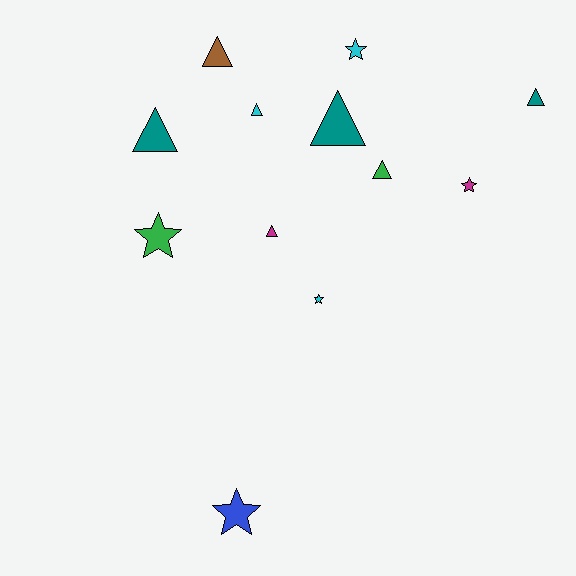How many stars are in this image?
There are 5 stars.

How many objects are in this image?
There are 12 objects.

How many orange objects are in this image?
There are no orange objects.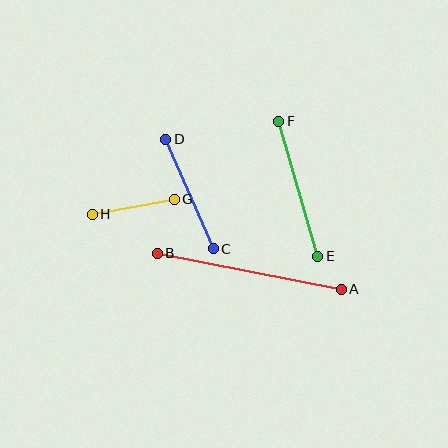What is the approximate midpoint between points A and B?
The midpoint is at approximately (249, 271) pixels.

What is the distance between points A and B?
The distance is approximately 187 pixels.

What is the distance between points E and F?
The distance is approximately 141 pixels.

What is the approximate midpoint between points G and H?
The midpoint is at approximately (133, 207) pixels.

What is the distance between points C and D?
The distance is approximately 119 pixels.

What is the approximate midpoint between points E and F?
The midpoint is at approximately (298, 189) pixels.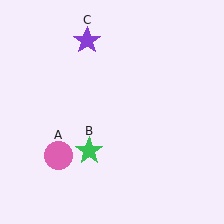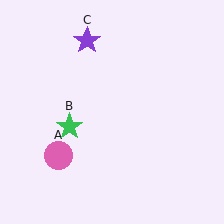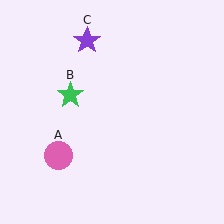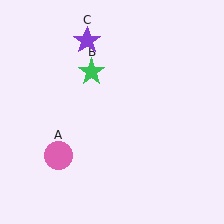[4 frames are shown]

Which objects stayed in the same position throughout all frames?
Pink circle (object A) and purple star (object C) remained stationary.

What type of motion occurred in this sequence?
The green star (object B) rotated clockwise around the center of the scene.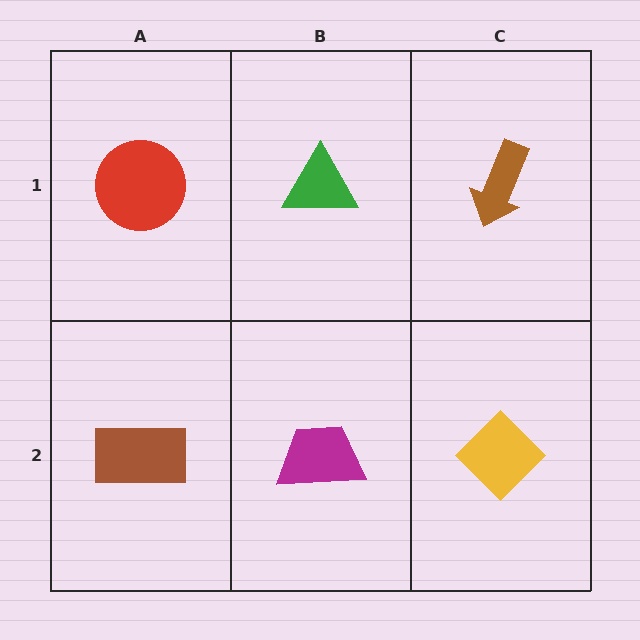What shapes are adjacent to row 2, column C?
A brown arrow (row 1, column C), a magenta trapezoid (row 2, column B).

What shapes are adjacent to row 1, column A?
A brown rectangle (row 2, column A), a green triangle (row 1, column B).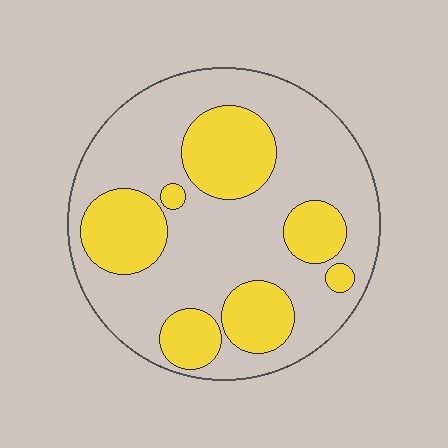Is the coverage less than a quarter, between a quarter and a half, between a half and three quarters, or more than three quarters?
Between a quarter and a half.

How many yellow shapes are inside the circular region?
7.